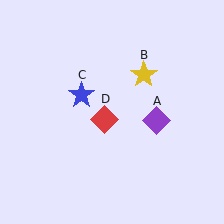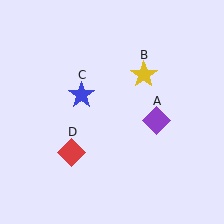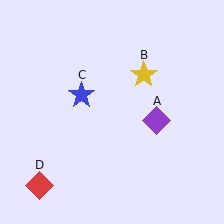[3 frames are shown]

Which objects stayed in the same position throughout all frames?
Purple diamond (object A) and yellow star (object B) and blue star (object C) remained stationary.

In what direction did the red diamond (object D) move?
The red diamond (object D) moved down and to the left.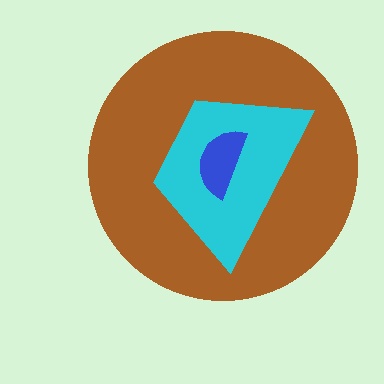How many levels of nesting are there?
3.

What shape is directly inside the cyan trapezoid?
The blue semicircle.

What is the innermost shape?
The blue semicircle.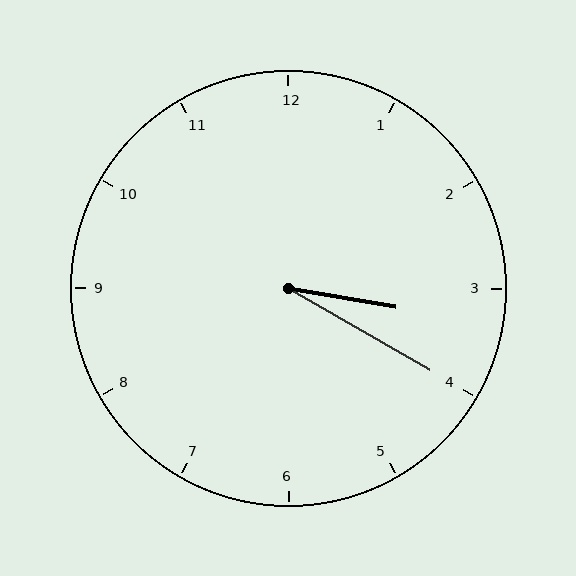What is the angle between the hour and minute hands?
Approximately 20 degrees.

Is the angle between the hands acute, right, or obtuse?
It is acute.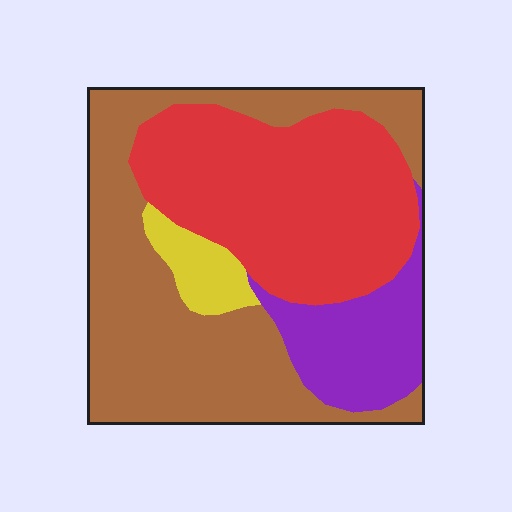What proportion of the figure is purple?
Purple covers roughly 15% of the figure.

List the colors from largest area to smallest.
From largest to smallest: brown, red, purple, yellow.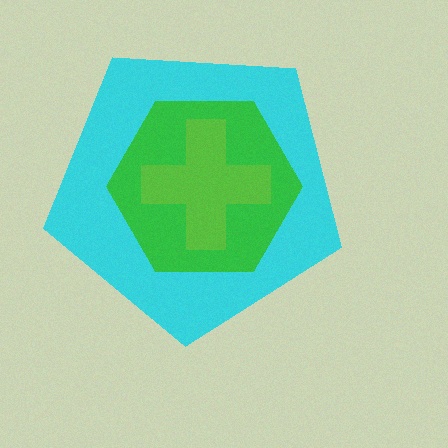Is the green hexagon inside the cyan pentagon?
Yes.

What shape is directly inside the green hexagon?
The lime cross.